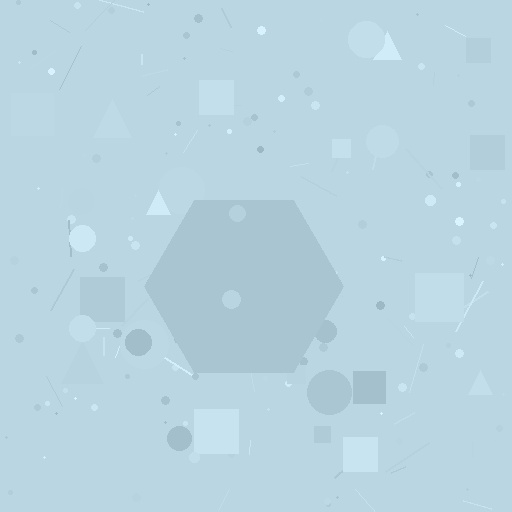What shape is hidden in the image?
A hexagon is hidden in the image.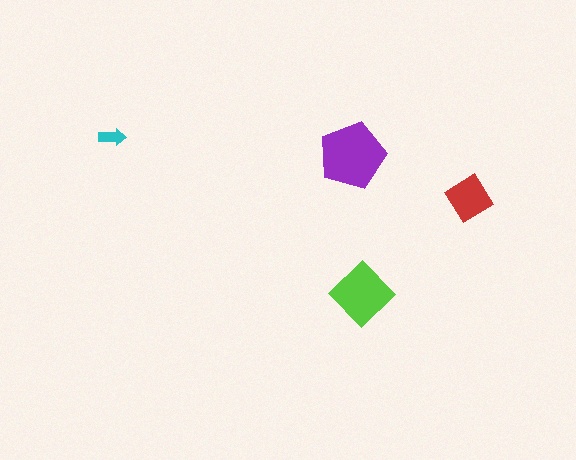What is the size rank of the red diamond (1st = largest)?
3rd.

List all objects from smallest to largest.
The cyan arrow, the red diamond, the lime diamond, the purple pentagon.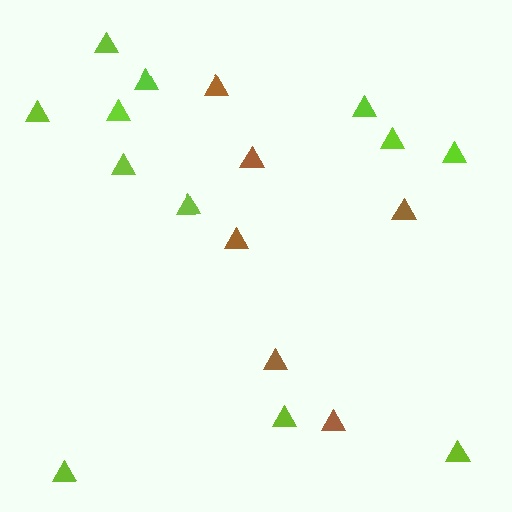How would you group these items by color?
There are 2 groups: one group of brown triangles (6) and one group of lime triangles (12).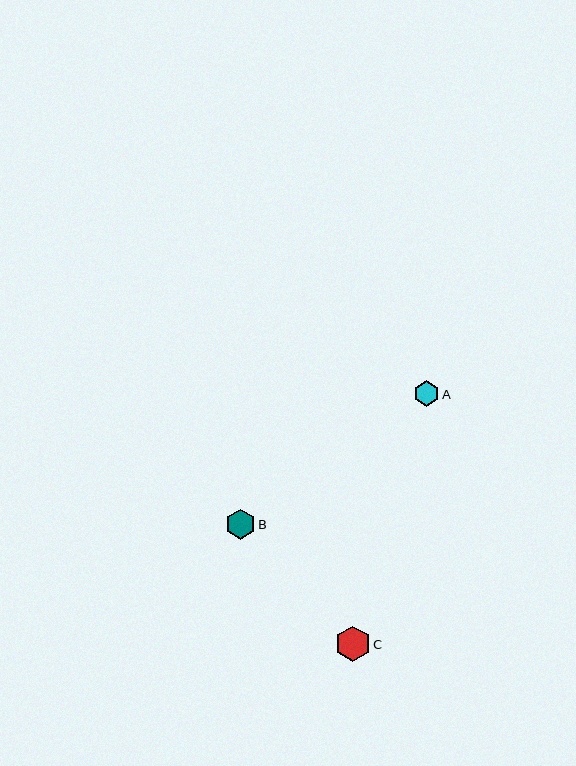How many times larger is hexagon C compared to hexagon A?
Hexagon C is approximately 1.4 times the size of hexagon A.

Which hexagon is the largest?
Hexagon C is the largest with a size of approximately 36 pixels.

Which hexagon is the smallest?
Hexagon A is the smallest with a size of approximately 26 pixels.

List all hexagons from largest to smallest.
From largest to smallest: C, B, A.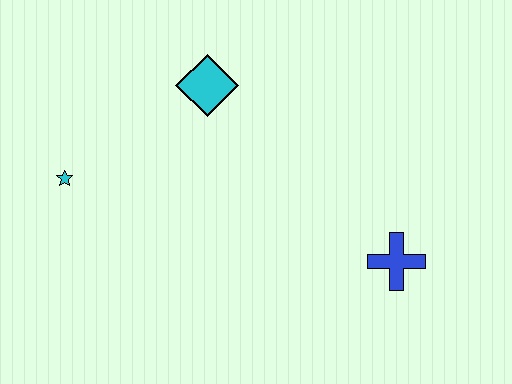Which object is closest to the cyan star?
The cyan diamond is closest to the cyan star.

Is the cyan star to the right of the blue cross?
No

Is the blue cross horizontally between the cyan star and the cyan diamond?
No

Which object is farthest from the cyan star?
The blue cross is farthest from the cyan star.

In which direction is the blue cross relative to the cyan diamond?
The blue cross is to the right of the cyan diamond.